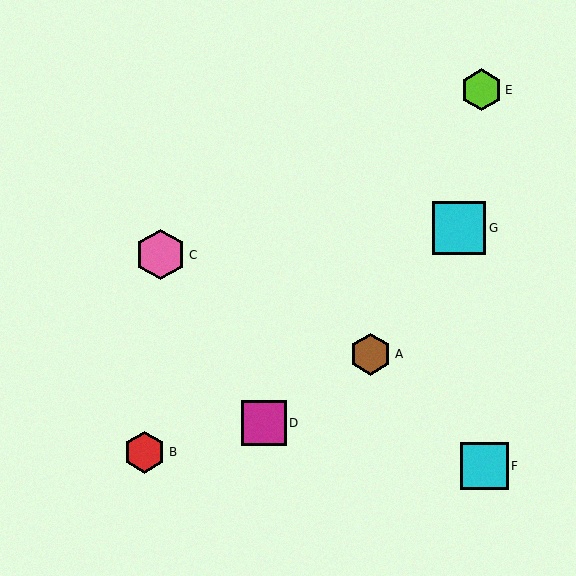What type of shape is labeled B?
Shape B is a red hexagon.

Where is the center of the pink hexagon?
The center of the pink hexagon is at (161, 255).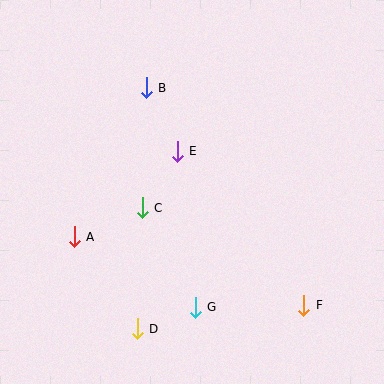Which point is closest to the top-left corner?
Point B is closest to the top-left corner.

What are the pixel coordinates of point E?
Point E is at (177, 151).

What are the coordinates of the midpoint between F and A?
The midpoint between F and A is at (189, 271).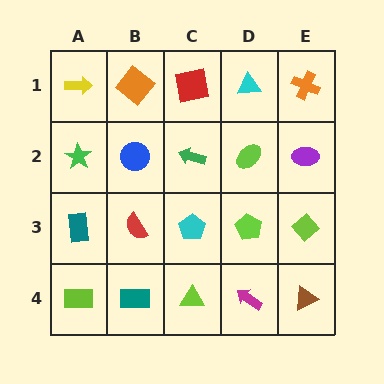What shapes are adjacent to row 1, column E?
A purple ellipse (row 2, column E), a cyan triangle (row 1, column D).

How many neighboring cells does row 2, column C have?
4.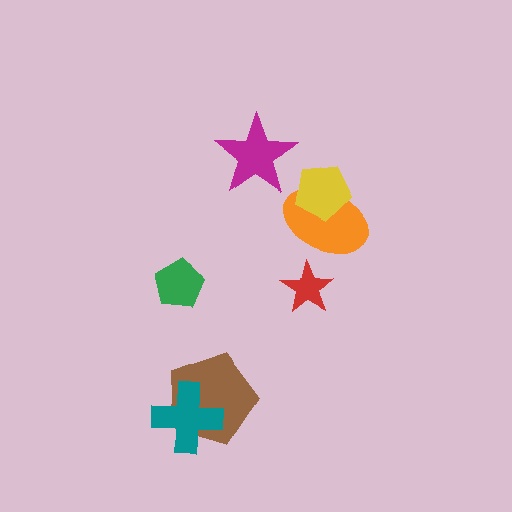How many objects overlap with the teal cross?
1 object overlaps with the teal cross.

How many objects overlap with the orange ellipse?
1 object overlaps with the orange ellipse.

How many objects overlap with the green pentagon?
0 objects overlap with the green pentagon.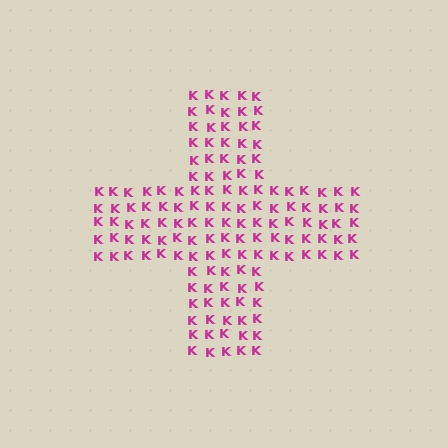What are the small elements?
The small elements are letter K's.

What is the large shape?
The large shape is a cross.